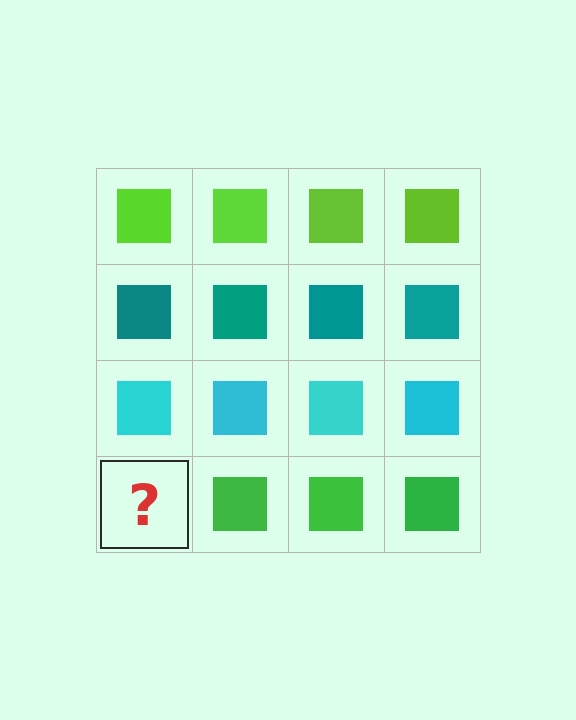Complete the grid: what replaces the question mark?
The question mark should be replaced with a green square.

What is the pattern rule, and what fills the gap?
The rule is that each row has a consistent color. The gap should be filled with a green square.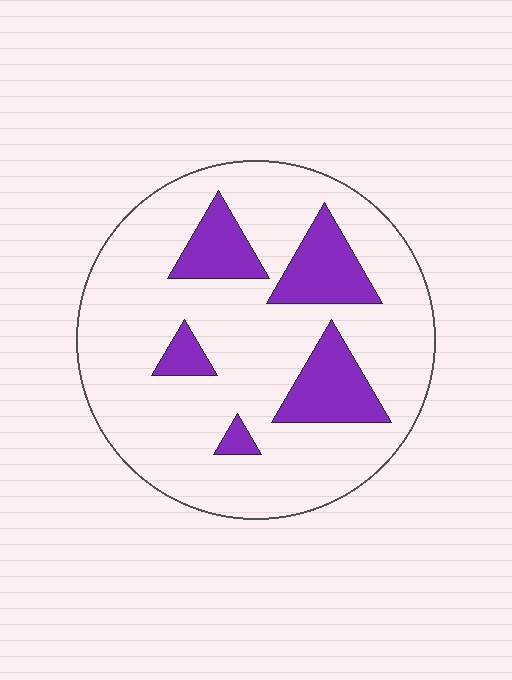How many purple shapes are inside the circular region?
5.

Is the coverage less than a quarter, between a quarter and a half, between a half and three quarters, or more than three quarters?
Less than a quarter.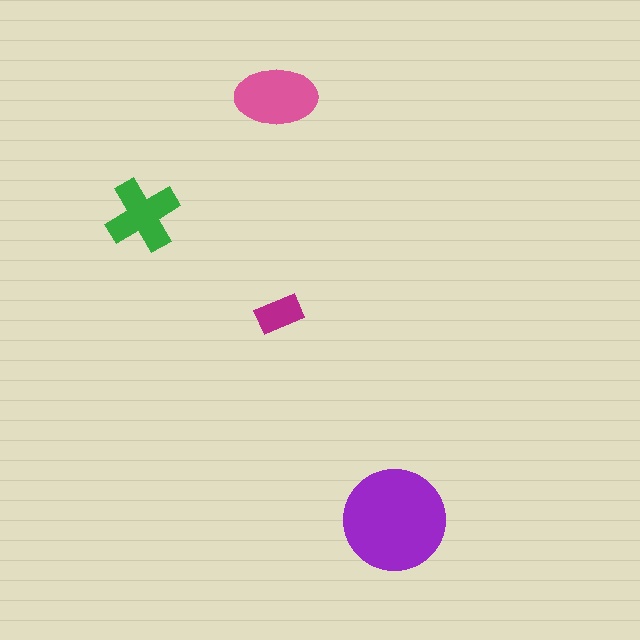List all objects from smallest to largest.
The magenta rectangle, the green cross, the pink ellipse, the purple circle.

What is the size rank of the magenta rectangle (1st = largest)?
4th.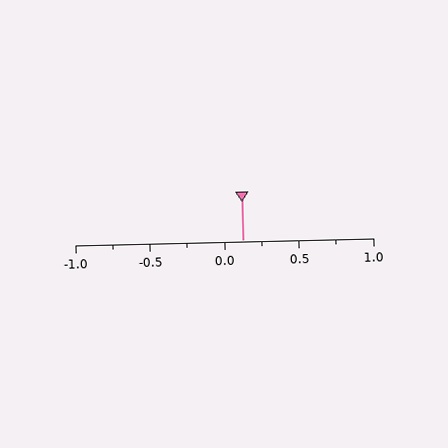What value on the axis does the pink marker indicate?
The marker indicates approximately 0.12.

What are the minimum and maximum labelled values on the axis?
The axis runs from -1.0 to 1.0.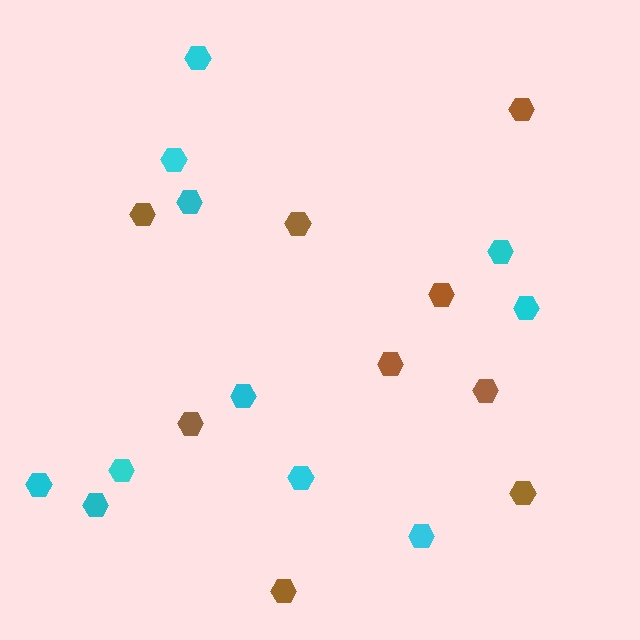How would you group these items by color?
There are 2 groups: one group of brown hexagons (9) and one group of cyan hexagons (11).